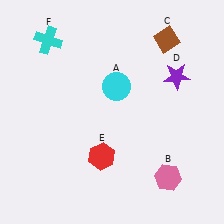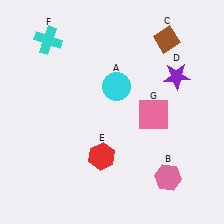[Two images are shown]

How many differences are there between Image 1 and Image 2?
There is 1 difference between the two images.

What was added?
A pink square (G) was added in Image 2.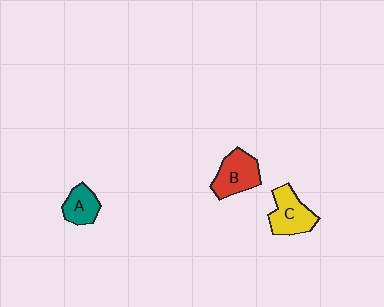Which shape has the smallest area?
Shape A (teal).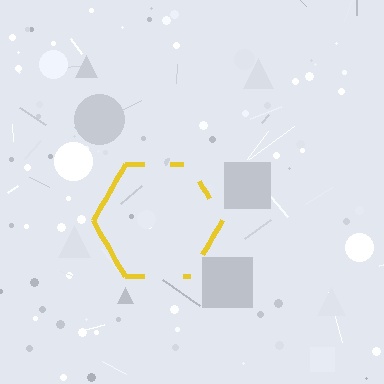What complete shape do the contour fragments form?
The contour fragments form a hexagon.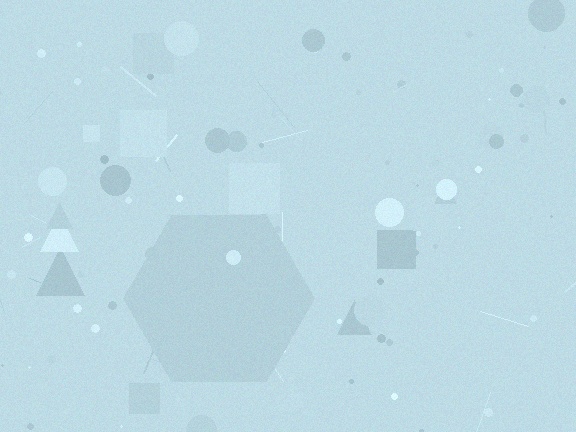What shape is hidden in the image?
A hexagon is hidden in the image.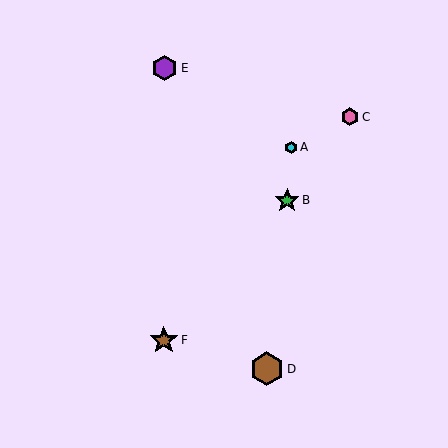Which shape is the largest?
The brown hexagon (labeled D) is the largest.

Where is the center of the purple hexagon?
The center of the purple hexagon is at (165, 68).